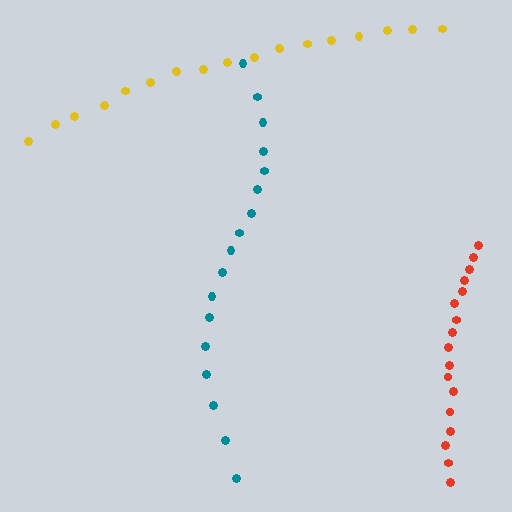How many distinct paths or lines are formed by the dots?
There are 3 distinct paths.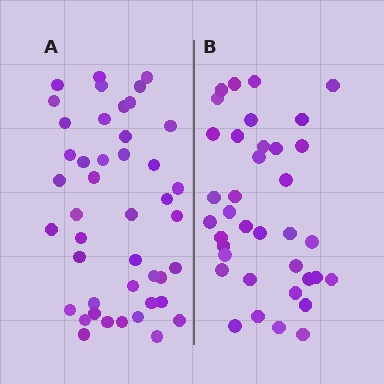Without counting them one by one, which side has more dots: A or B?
Region A (the left region) has more dots.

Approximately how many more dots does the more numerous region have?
Region A has roughly 8 or so more dots than region B.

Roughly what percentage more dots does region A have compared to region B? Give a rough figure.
About 20% more.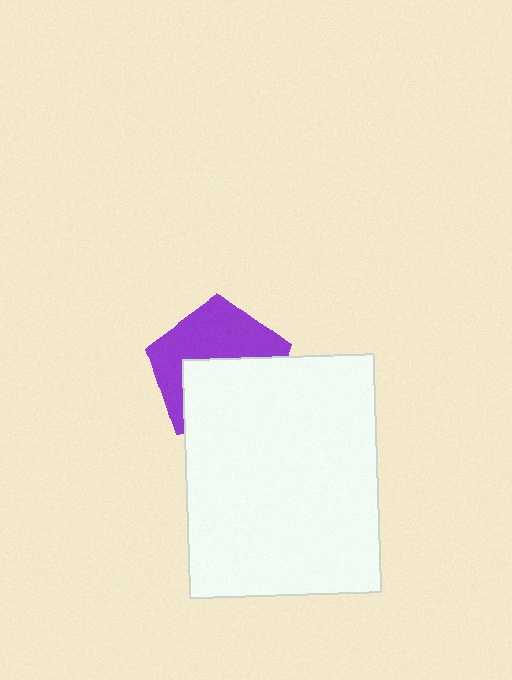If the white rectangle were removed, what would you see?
You would see the complete purple pentagon.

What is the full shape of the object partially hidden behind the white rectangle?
The partially hidden object is a purple pentagon.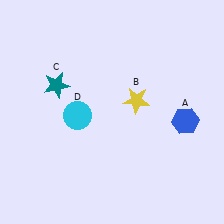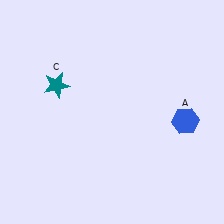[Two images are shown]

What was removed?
The cyan circle (D), the yellow star (B) were removed in Image 2.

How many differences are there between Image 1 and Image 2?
There are 2 differences between the two images.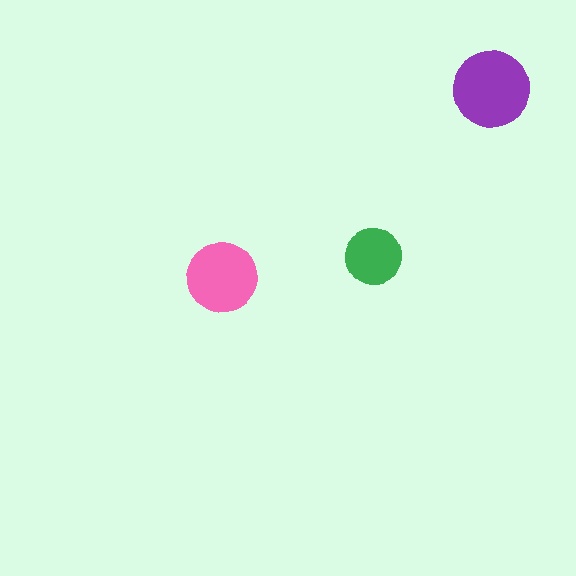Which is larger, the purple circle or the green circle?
The purple one.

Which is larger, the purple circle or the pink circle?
The purple one.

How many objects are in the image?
There are 3 objects in the image.